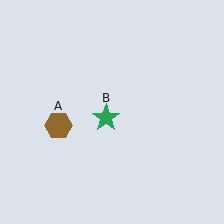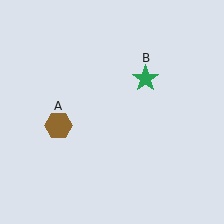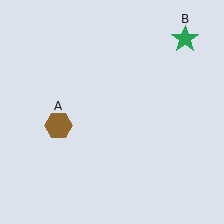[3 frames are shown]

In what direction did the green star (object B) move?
The green star (object B) moved up and to the right.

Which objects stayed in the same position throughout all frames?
Brown hexagon (object A) remained stationary.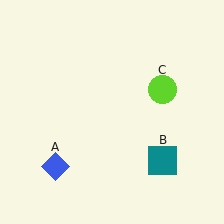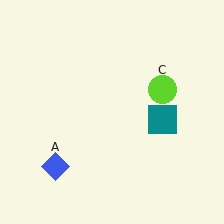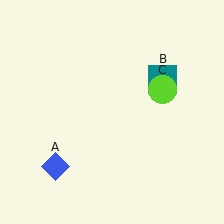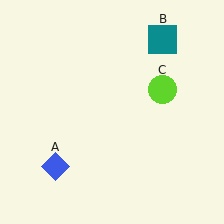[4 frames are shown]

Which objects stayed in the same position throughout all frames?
Blue diamond (object A) and lime circle (object C) remained stationary.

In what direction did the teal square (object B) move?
The teal square (object B) moved up.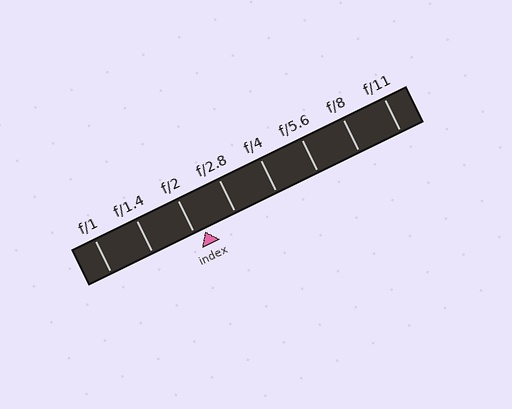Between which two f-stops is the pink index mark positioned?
The index mark is between f/2 and f/2.8.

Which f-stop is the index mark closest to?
The index mark is closest to f/2.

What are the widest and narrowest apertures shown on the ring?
The widest aperture shown is f/1 and the narrowest is f/11.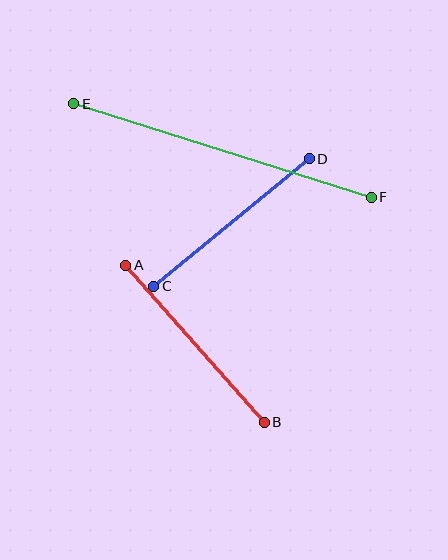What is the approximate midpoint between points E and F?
The midpoint is at approximately (223, 150) pixels.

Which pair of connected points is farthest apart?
Points E and F are farthest apart.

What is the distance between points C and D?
The distance is approximately 201 pixels.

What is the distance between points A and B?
The distance is approximately 209 pixels.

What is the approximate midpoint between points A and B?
The midpoint is at approximately (195, 344) pixels.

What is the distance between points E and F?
The distance is approximately 312 pixels.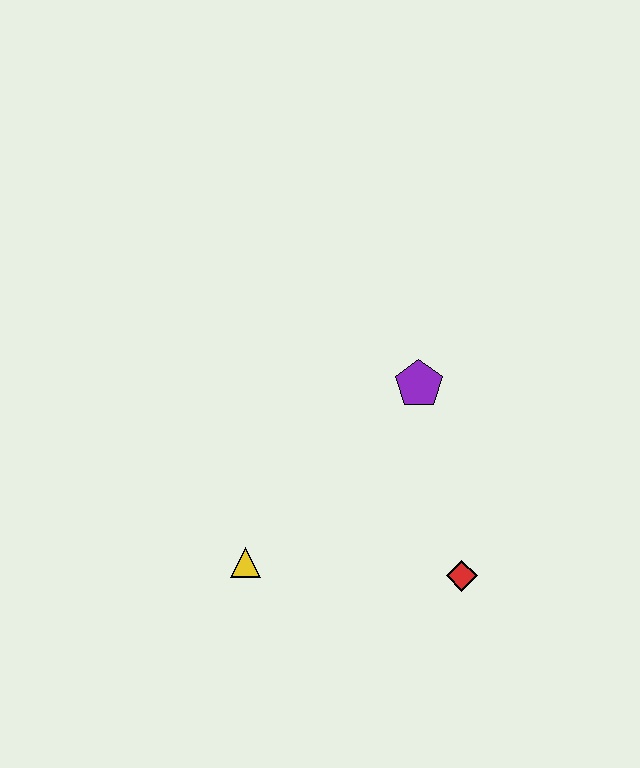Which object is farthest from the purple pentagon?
The yellow triangle is farthest from the purple pentagon.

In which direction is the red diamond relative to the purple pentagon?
The red diamond is below the purple pentagon.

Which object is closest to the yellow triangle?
The red diamond is closest to the yellow triangle.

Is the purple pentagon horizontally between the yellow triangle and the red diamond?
Yes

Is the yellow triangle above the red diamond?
Yes